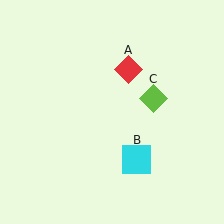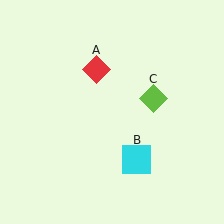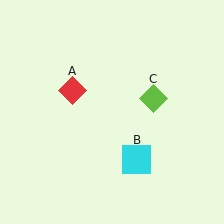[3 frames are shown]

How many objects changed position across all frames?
1 object changed position: red diamond (object A).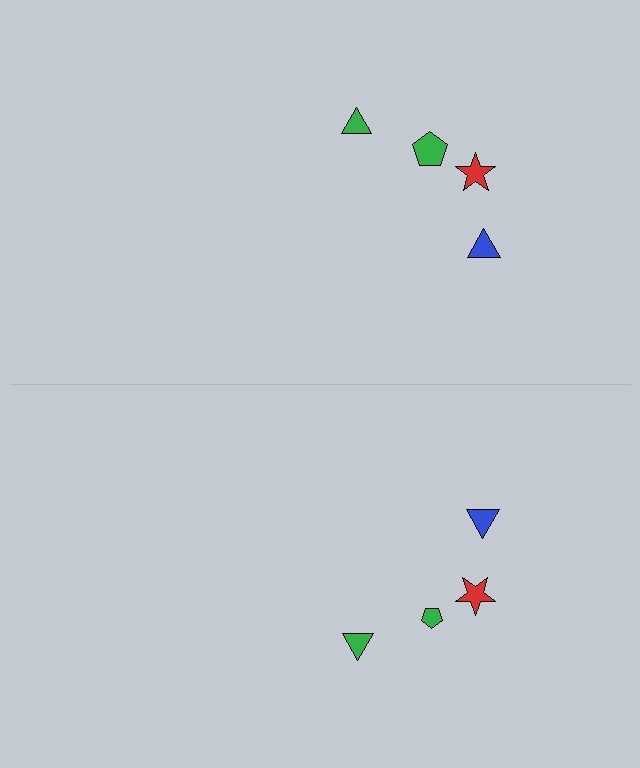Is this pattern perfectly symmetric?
No, the pattern is not perfectly symmetric. The green pentagon on the bottom side has a different size than its mirror counterpart.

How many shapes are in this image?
There are 8 shapes in this image.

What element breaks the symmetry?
The green pentagon on the bottom side has a different size than its mirror counterpart.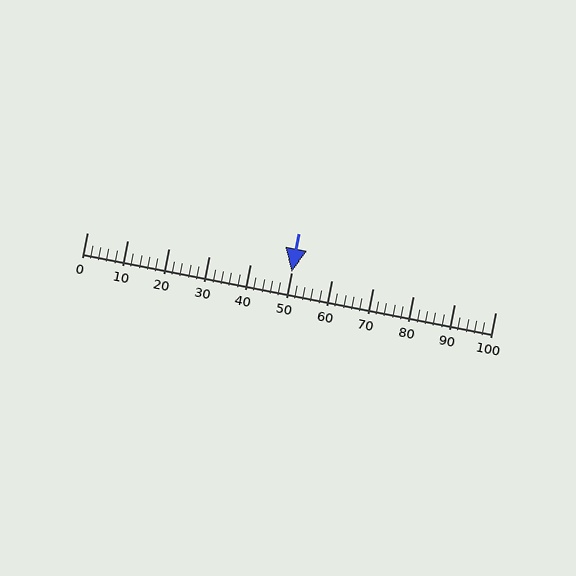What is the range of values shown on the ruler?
The ruler shows values from 0 to 100.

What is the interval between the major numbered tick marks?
The major tick marks are spaced 10 units apart.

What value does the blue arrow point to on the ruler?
The blue arrow points to approximately 50.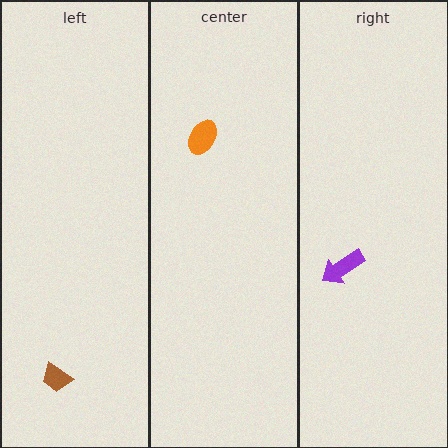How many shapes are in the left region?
1.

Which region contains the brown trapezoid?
The left region.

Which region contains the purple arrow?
The right region.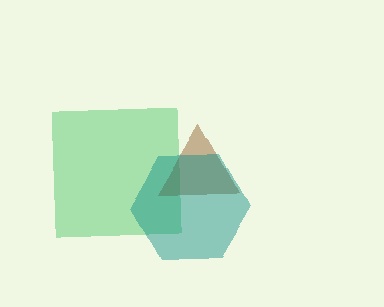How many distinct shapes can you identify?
There are 3 distinct shapes: a green square, a brown triangle, a teal hexagon.